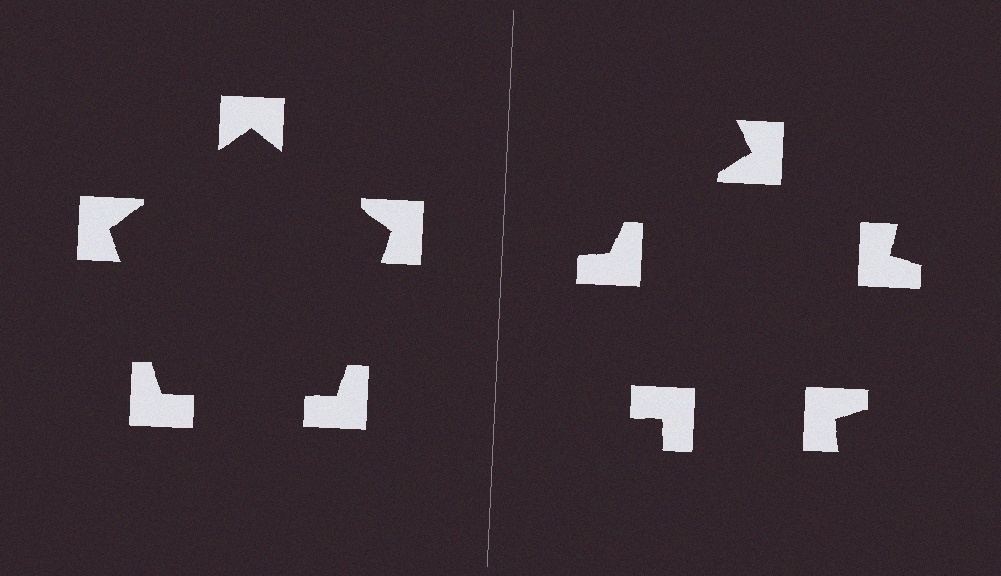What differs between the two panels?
The notched squares are positioned identically on both sides; only the wedge orientations differ. On the left they align to a pentagon; on the right they are misaligned.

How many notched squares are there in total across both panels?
10 — 5 on each side.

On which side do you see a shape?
An illusory pentagon appears on the left side. On the right side the wedge cuts are rotated, so no coherent shape forms.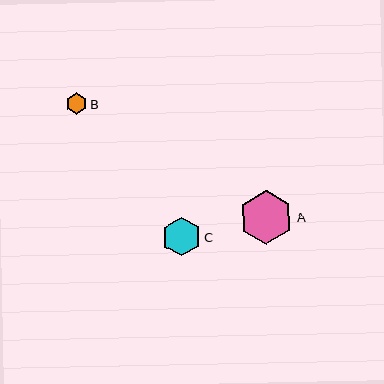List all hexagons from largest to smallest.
From largest to smallest: A, C, B.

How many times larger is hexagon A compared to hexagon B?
Hexagon A is approximately 2.5 times the size of hexagon B.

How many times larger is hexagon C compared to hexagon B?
Hexagon C is approximately 1.8 times the size of hexagon B.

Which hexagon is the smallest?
Hexagon B is the smallest with a size of approximately 21 pixels.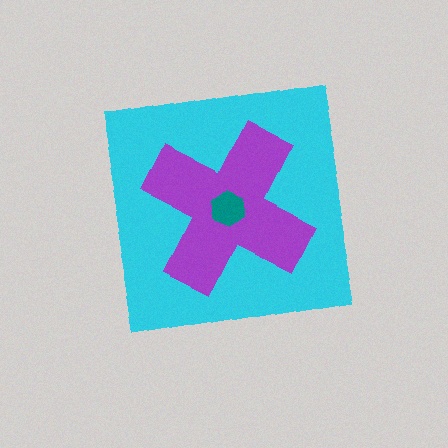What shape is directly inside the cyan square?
The purple cross.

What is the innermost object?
The teal hexagon.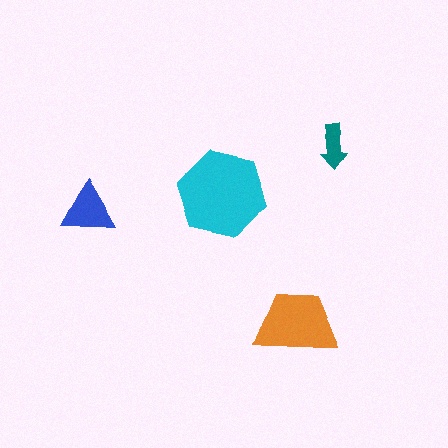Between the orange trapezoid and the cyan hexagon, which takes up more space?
The cyan hexagon.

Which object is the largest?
The cyan hexagon.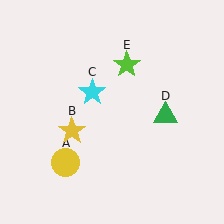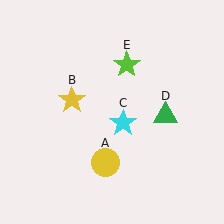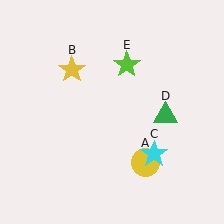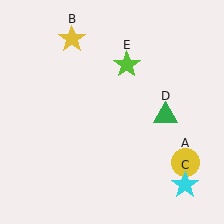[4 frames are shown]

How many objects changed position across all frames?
3 objects changed position: yellow circle (object A), yellow star (object B), cyan star (object C).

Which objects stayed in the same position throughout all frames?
Green triangle (object D) and lime star (object E) remained stationary.